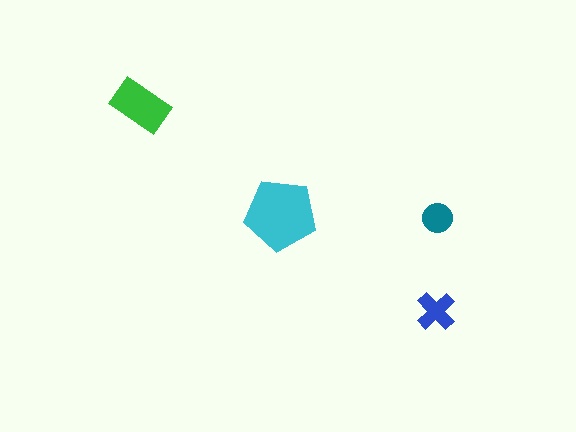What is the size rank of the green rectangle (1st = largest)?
2nd.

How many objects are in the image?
There are 4 objects in the image.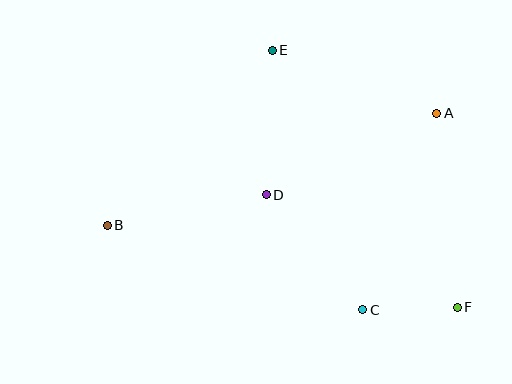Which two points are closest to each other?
Points C and F are closest to each other.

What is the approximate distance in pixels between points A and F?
The distance between A and F is approximately 196 pixels.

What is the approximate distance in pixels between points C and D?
The distance between C and D is approximately 150 pixels.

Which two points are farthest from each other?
Points B and F are farthest from each other.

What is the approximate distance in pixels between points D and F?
The distance between D and F is approximately 222 pixels.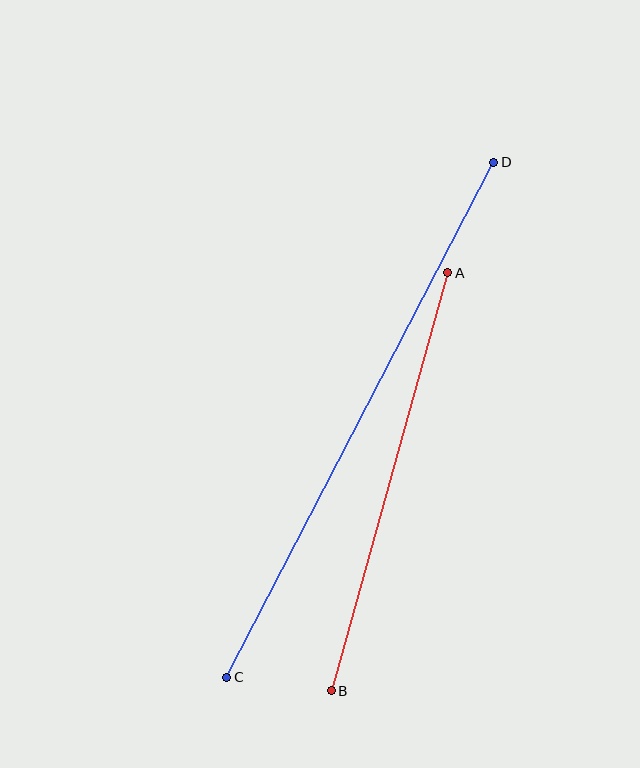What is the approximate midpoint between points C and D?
The midpoint is at approximately (360, 420) pixels.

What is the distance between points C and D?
The distance is approximately 580 pixels.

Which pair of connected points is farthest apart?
Points C and D are farthest apart.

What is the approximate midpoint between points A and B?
The midpoint is at approximately (389, 482) pixels.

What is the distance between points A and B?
The distance is approximately 434 pixels.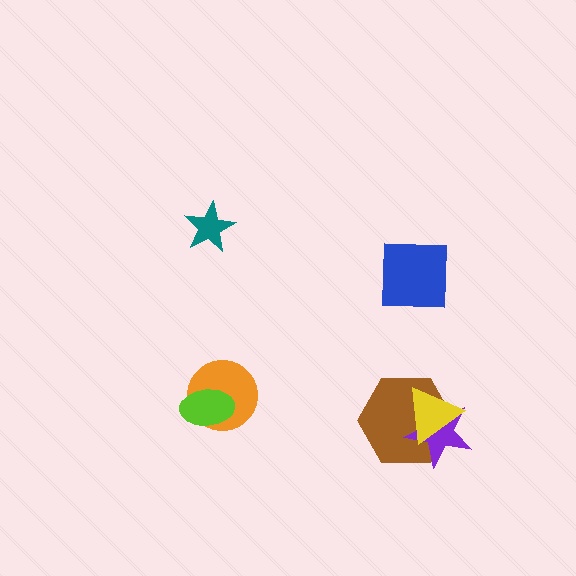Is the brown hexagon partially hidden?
Yes, it is partially covered by another shape.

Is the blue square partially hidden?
No, no other shape covers it.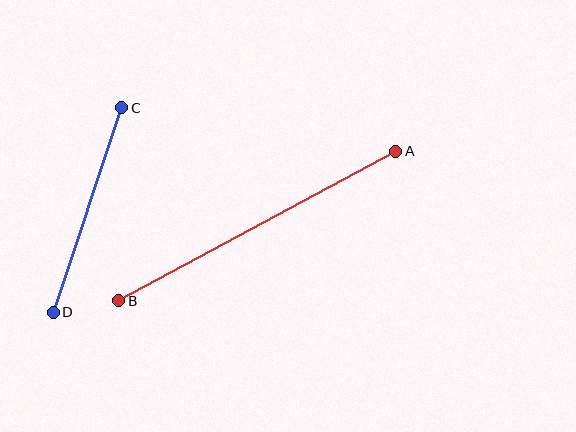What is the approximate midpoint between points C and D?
The midpoint is at approximately (87, 210) pixels.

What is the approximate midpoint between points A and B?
The midpoint is at approximately (257, 226) pixels.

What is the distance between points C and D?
The distance is approximately 216 pixels.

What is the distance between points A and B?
The distance is approximately 315 pixels.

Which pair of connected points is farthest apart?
Points A and B are farthest apart.